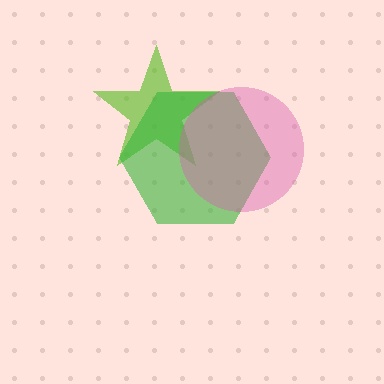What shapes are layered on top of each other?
The layered shapes are: a lime star, a green hexagon, a pink circle.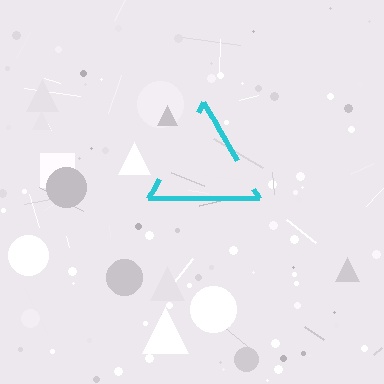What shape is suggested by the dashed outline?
The dashed outline suggests a triangle.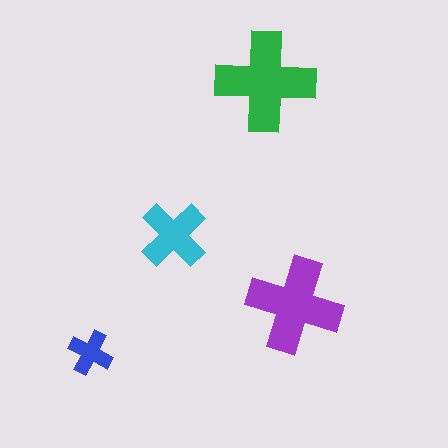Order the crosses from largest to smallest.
the green one, the purple one, the cyan one, the blue one.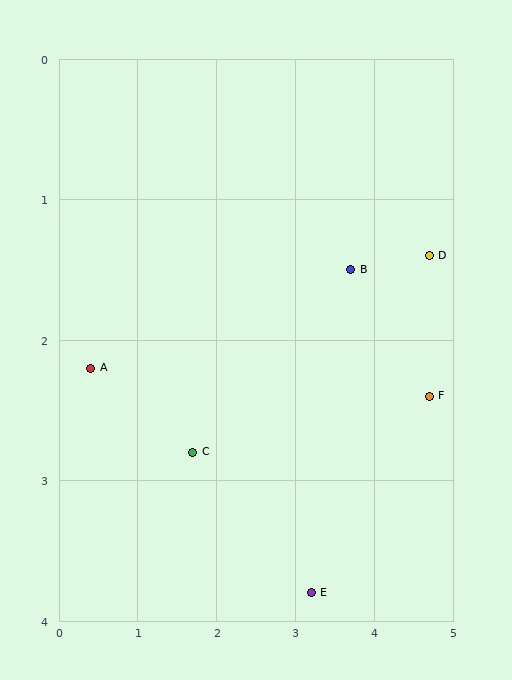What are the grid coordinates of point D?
Point D is at approximately (4.7, 1.4).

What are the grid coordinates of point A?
Point A is at approximately (0.4, 2.2).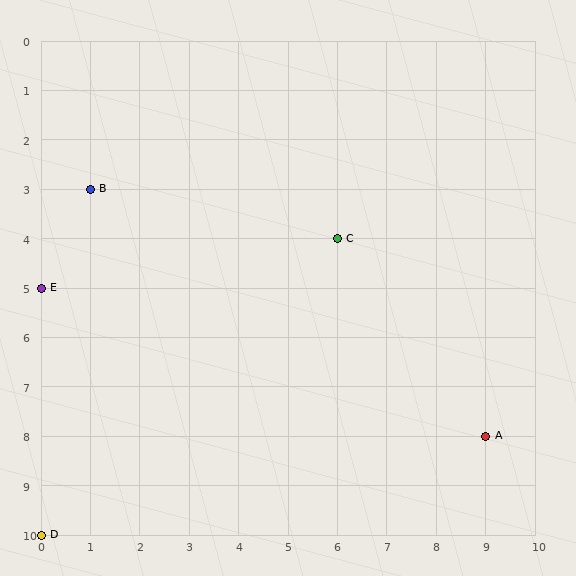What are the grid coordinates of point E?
Point E is at grid coordinates (0, 5).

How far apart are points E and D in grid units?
Points E and D are 5 rows apart.